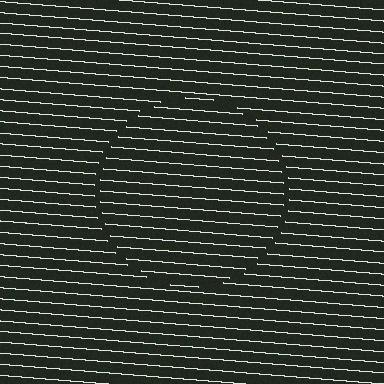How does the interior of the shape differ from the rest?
The interior of the shape contains the same grating, shifted by half a period — the contour is defined by the phase discontinuity where line-ends from the inner and outer gratings abut.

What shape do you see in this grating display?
An illusory circle. The interior of the shape contains the same grating, shifted by half a period — the contour is defined by the phase discontinuity where line-ends from the inner and outer gratings abut.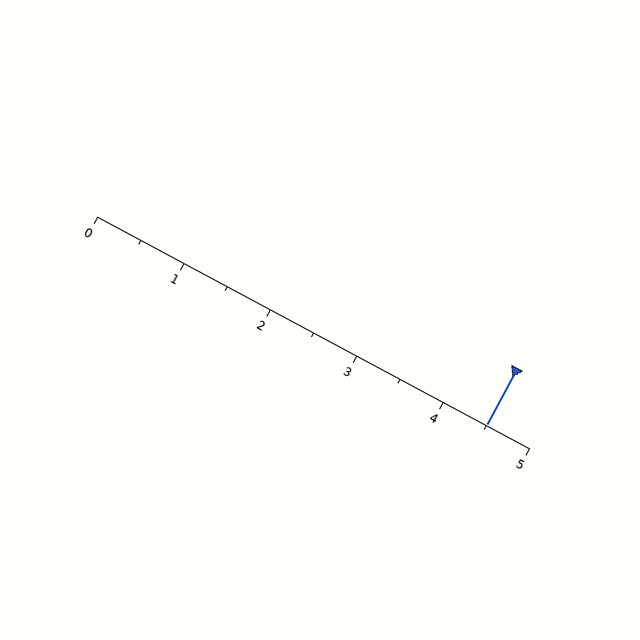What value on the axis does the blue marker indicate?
The marker indicates approximately 4.5.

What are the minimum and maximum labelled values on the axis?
The axis runs from 0 to 5.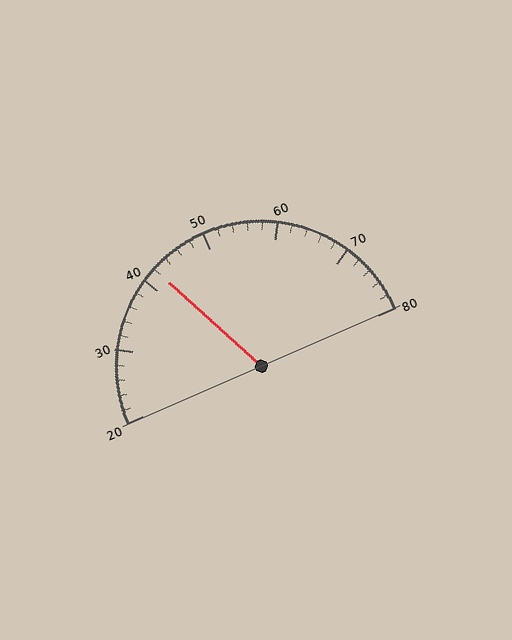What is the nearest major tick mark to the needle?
The nearest major tick mark is 40.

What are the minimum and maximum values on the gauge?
The gauge ranges from 20 to 80.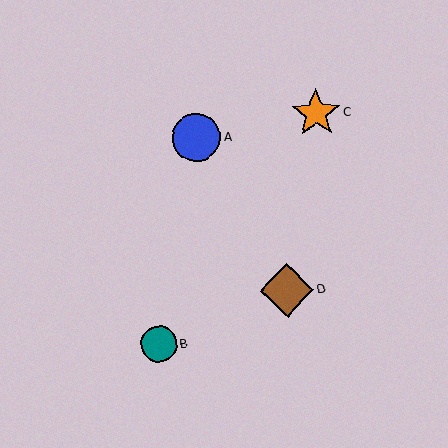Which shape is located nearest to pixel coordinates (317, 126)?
The orange star (labeled C) at (316, 113) is nearest to that location.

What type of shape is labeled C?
Shape C is an orange star.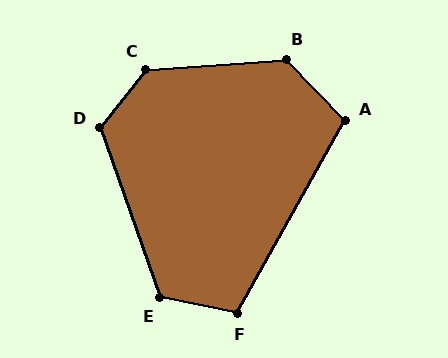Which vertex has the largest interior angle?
C, at approximately 132 degrees.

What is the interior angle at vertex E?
Approximately 121 degrees (obtuse).